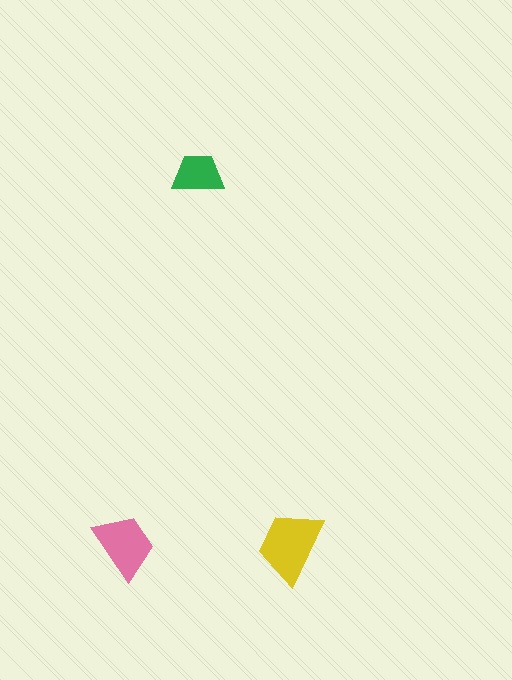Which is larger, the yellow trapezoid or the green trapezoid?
The yellow one.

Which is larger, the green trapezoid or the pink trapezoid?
The pink one.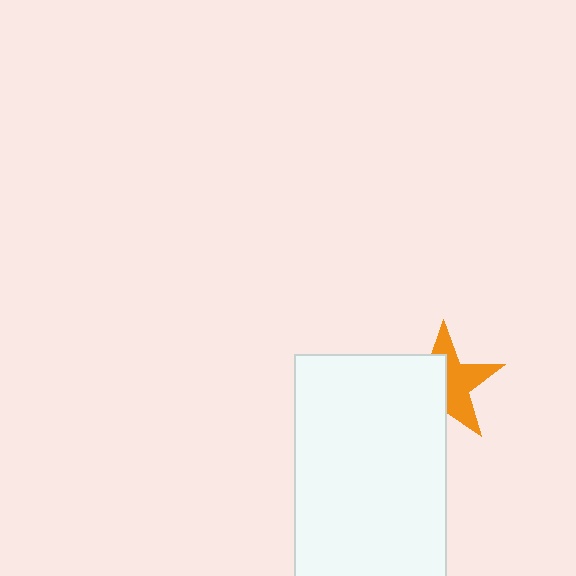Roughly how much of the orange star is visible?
About half of it is visible (roughly 50%).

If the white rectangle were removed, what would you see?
You would see the complete orange star.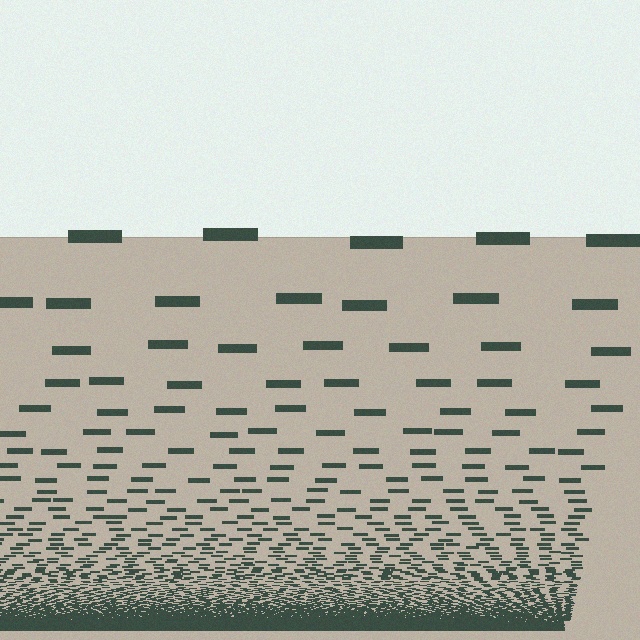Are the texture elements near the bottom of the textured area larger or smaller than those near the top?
Smaller. The gradient is inverted — elements near the bottom are smaller and denser.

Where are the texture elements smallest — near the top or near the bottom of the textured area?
Near the bottom.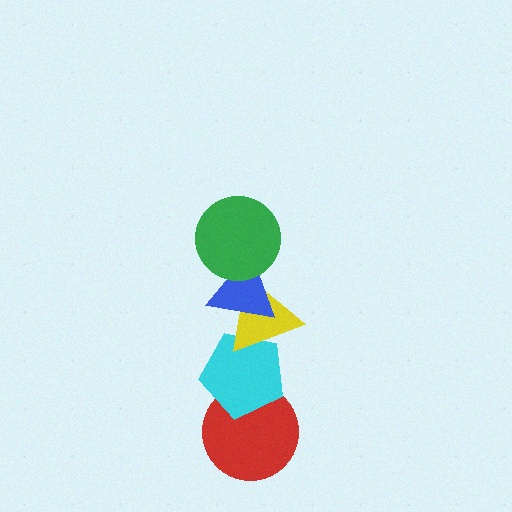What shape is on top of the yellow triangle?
The blue triangle is on top of the yellow triangle.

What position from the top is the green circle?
The green circle is 1st from the top.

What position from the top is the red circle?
The red circle is 5th from the top.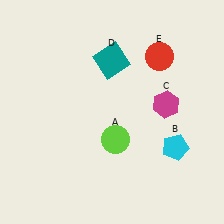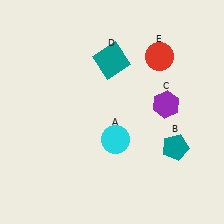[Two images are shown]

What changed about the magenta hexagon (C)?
In Image 1, C is magenta. In Image 2, it changed to purple.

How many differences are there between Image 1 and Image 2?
There are 3 differences between the two images.